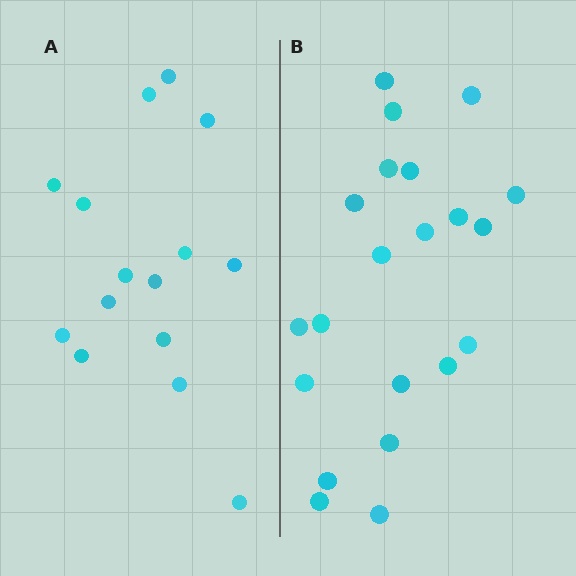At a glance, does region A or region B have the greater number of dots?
Region B (the right region) has more dots.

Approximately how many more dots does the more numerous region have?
Region B has about 6 more dots than region A.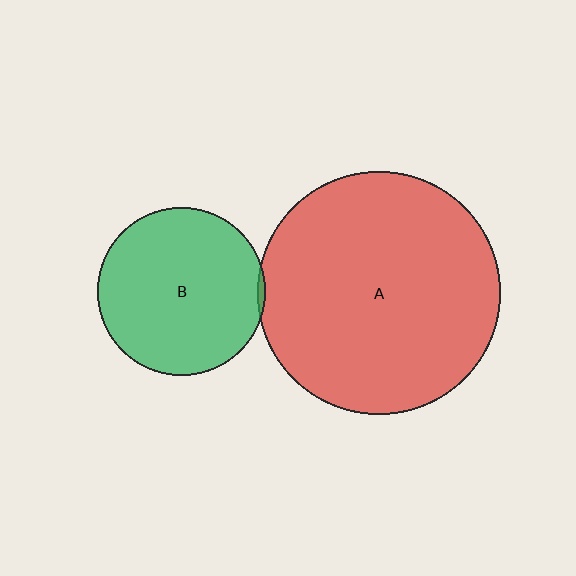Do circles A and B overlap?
Yes.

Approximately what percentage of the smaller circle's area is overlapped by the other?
Approximately 5%.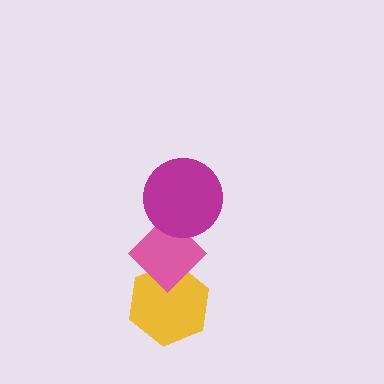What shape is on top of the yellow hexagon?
The pink diamond is on top of the yellow hexagon.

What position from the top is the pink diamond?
The pink diamond is 2nd from the top.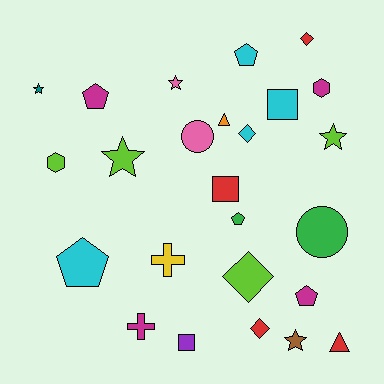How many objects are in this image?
There are 25 objects.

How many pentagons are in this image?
There are 5 pentagons.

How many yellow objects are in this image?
There is 1 yellow object.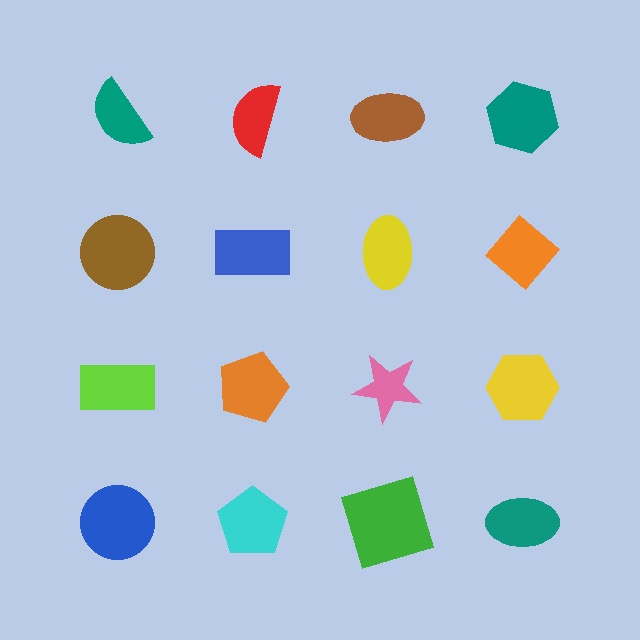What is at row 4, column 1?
A blue circle.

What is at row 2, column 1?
A brown circle.